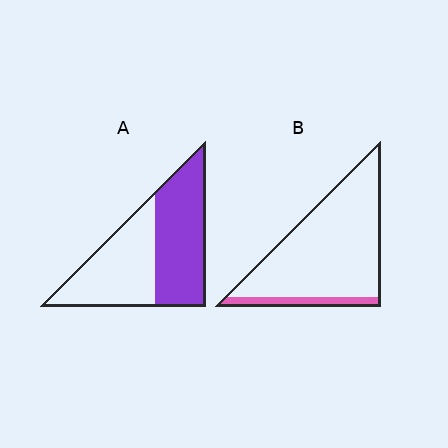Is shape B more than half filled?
No.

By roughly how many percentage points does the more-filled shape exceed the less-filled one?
By roughly 40 percentage points (A over B).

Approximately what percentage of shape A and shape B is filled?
A is approximately 50% and B is approximately 10%.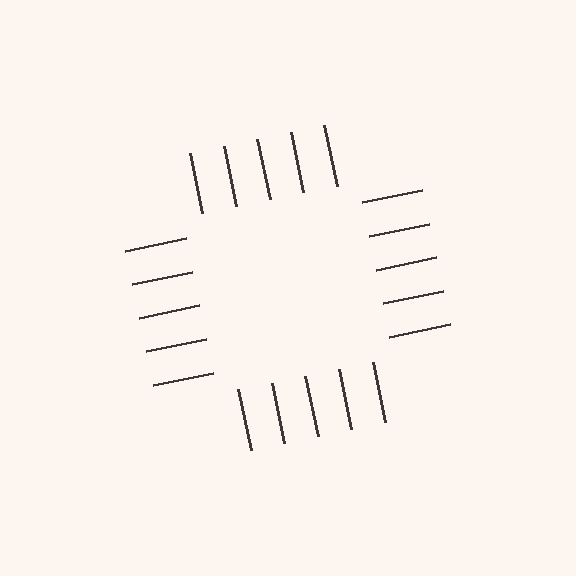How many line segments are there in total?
20 — 5 along each of the 4 edges.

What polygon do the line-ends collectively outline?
An illusory square — the line segments terminate on its edges but no continuous stroke is drawn.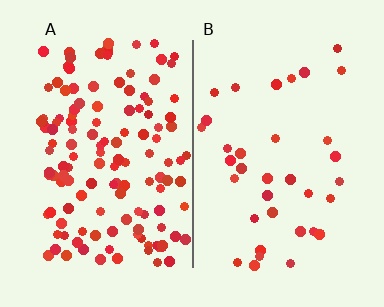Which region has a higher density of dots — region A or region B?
A (the left).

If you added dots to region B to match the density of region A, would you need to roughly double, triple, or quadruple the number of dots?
Approximately quadruple.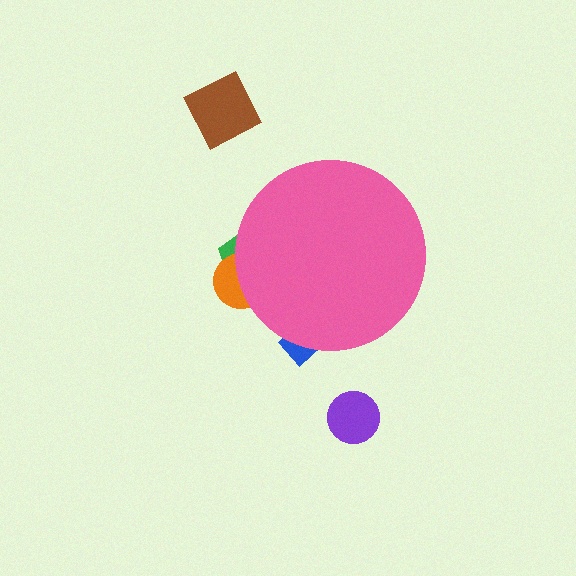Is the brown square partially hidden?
No, the brown square is fully visible.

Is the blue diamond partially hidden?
Yes, the blue diamond is partially hidden behind the pink circle.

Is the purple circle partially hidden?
No, the purple circle is fully visible.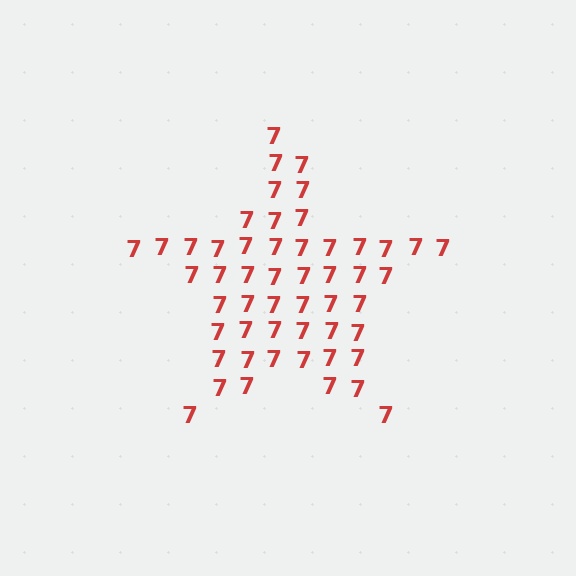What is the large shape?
The large shape is a star.